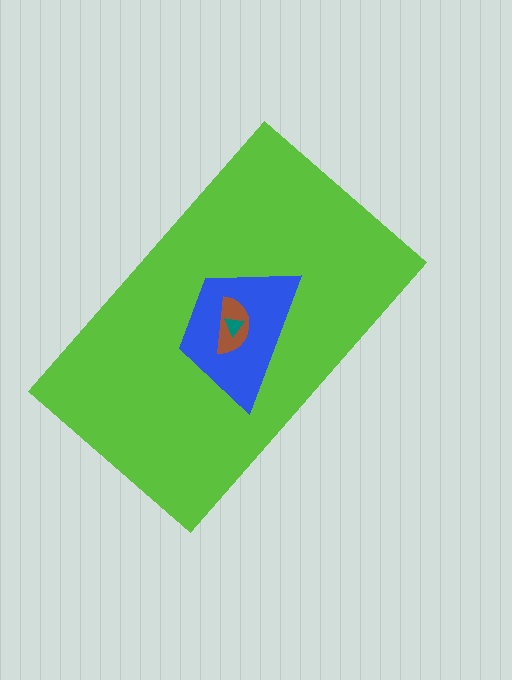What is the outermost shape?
The lime rectangle.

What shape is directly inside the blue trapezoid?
The brown semicircle.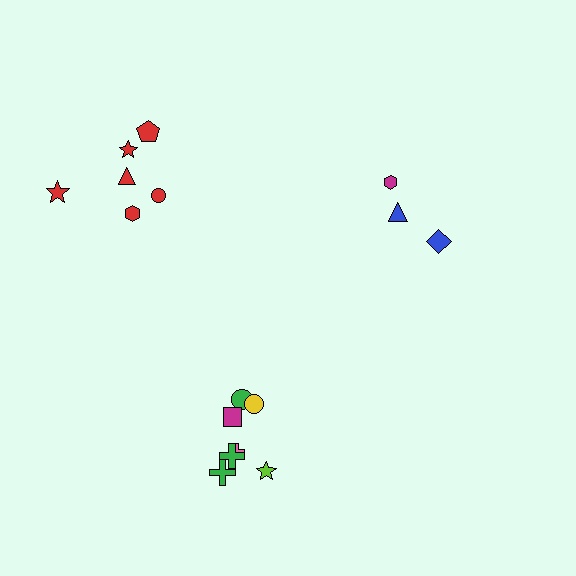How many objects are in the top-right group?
There are 3 objects.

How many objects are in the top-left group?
There are 6 objects.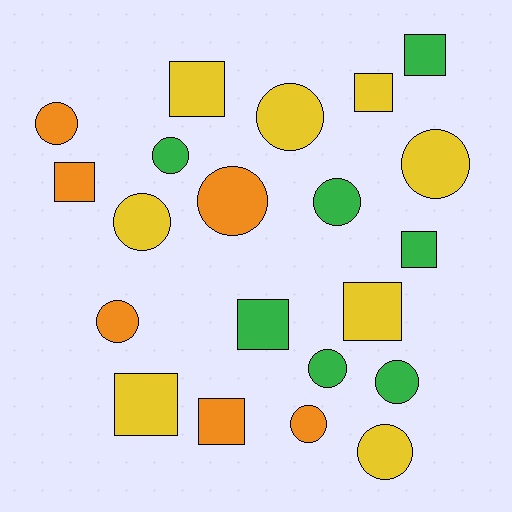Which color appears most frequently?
Yellow, with 8 objects.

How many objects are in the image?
There are 21 objects.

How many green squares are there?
There are 3 green squares.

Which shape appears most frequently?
Circle, with 12 objects.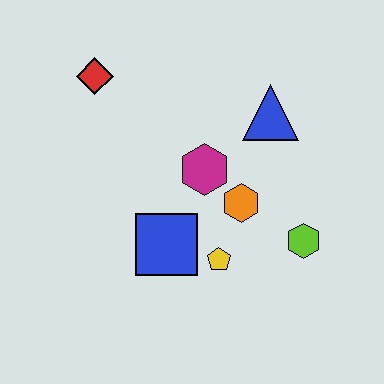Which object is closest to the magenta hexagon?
The orange hexagon is closest to the magenta hexagon.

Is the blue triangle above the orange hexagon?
Yes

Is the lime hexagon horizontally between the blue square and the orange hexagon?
No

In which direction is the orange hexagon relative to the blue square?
The orange hexagon is to the right of the blue square.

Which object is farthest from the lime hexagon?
The red diamond is farthest from the lime hexagon.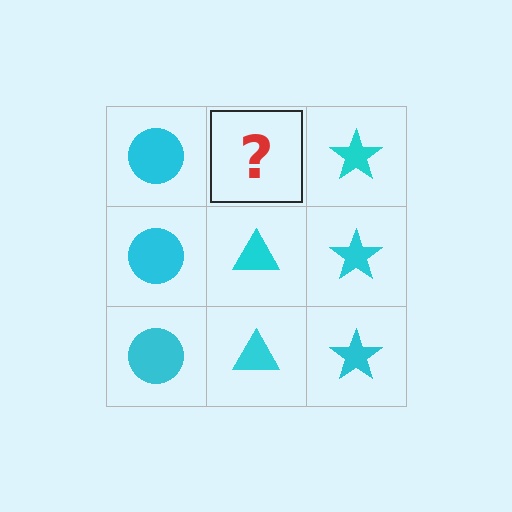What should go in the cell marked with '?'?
The missing cell should contain a cyan triangle.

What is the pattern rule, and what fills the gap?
The rule is that each column has a consistent shape. The gap should be filled with a cyan triangle.